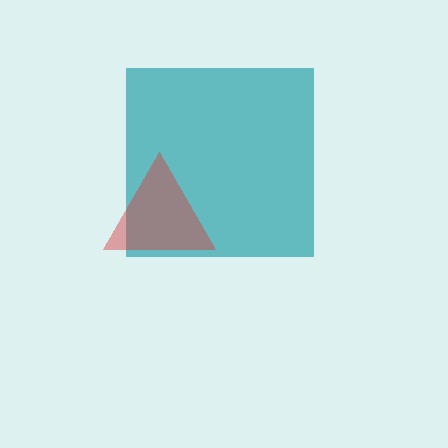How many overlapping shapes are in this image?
There are 2 overlapping shapes in the image.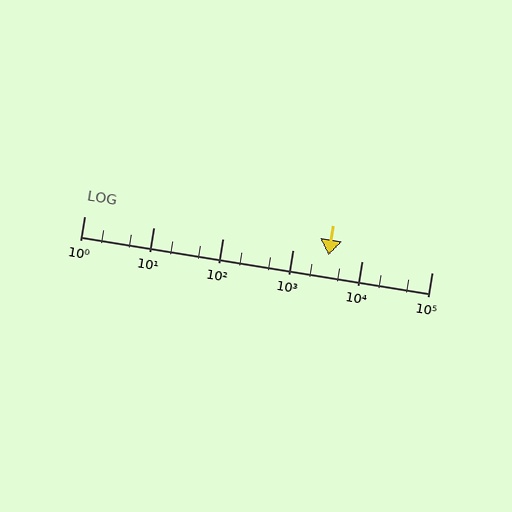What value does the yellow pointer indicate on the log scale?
The pointer indicates approximately 3300.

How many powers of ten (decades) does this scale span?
The scale spans 5 decades, from 1 to 100000.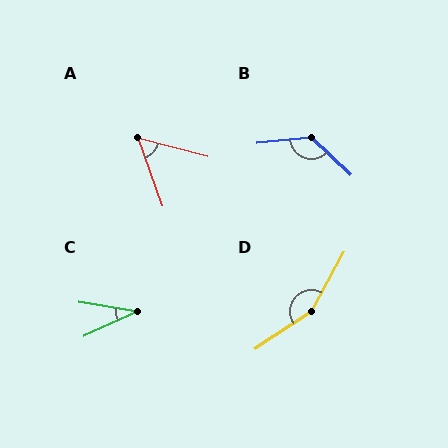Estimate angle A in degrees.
Approximately 56 degrees.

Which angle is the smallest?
C, at approximately 33 degrees.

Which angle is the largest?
D, at approximately 152 degrees.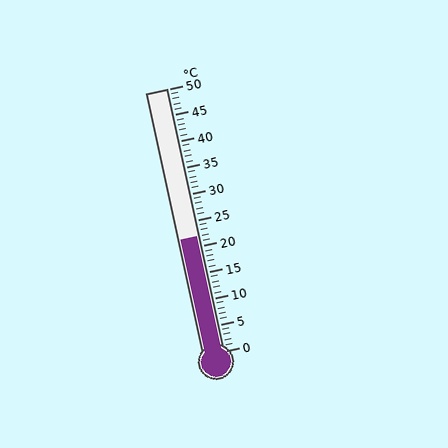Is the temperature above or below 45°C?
The temperature is below 45°C.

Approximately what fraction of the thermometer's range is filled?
The thermometer is filled to approximately 45% of its range.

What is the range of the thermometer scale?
The thermometer scale ranges from 0°C to 50°C.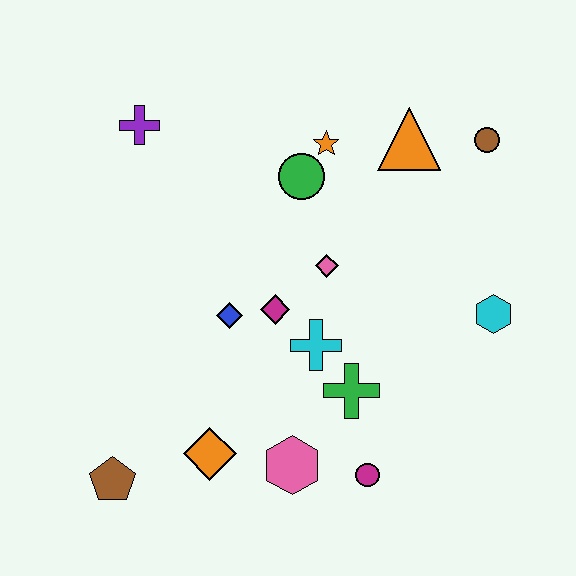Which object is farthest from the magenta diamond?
The brown circle is farthest from the magenta diamond.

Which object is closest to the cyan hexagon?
The green cross is closest to the cyan hexagon.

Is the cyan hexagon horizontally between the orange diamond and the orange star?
No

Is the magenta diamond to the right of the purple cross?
Yes